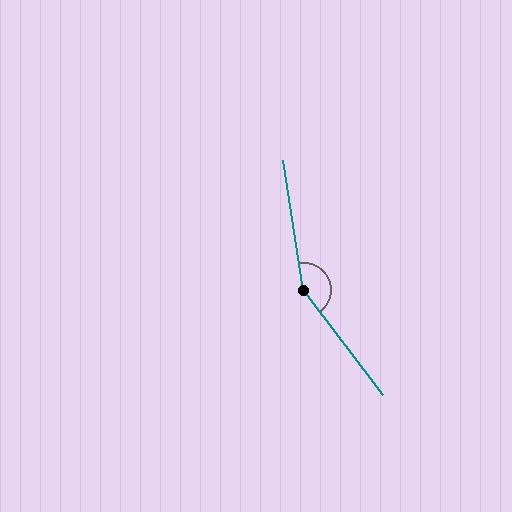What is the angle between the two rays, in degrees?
Approximately 152 degrees.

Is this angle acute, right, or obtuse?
It is obtuse.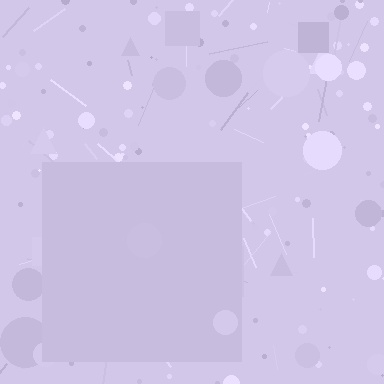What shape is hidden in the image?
A square is hidden in the image.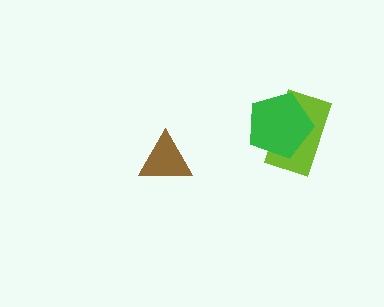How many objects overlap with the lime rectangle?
1 object overlaps with the lime rectangle.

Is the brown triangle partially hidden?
No, no other shape covers it.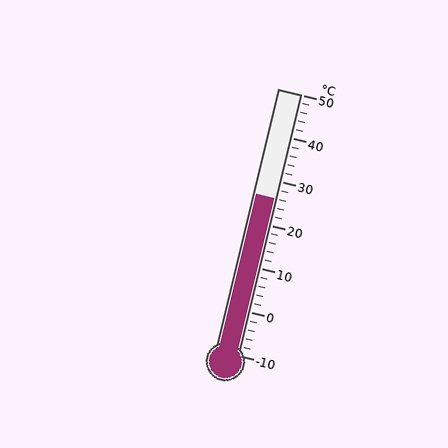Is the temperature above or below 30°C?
The temperature is below 30°C.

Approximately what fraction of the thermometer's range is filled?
The thermometer is filled to approximately 60% of its range.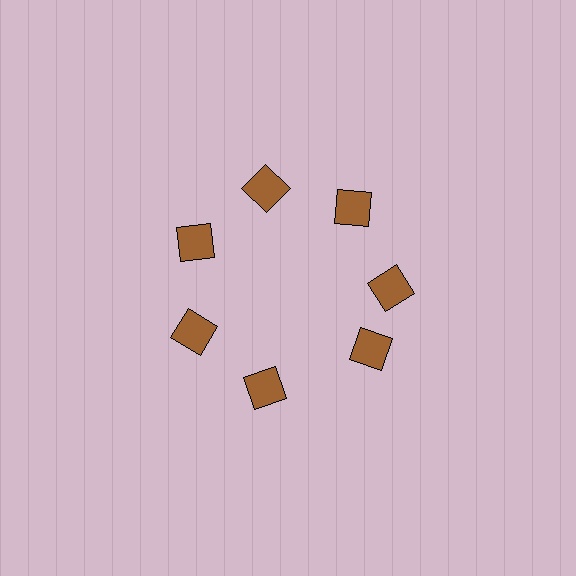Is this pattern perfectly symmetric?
No. The 7 brown squares are arranged in a ring, but one element near the 5 o'clock position is rotated out of alignment along the ring, breaking the 7-fold rotational symmetry.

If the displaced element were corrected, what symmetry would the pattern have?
It would have 7-fold rotational symmetry — the pattern would map onto itself every 51 degrees.